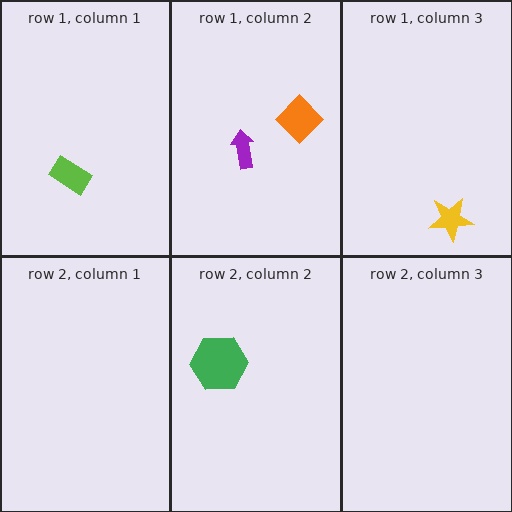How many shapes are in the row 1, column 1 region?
1.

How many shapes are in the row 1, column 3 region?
1.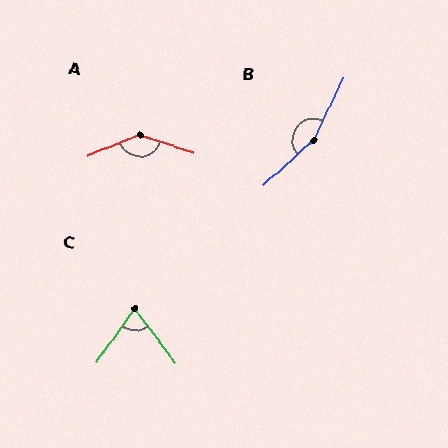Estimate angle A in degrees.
Approximately 140 degrees.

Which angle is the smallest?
C, at approximately 72 degrees.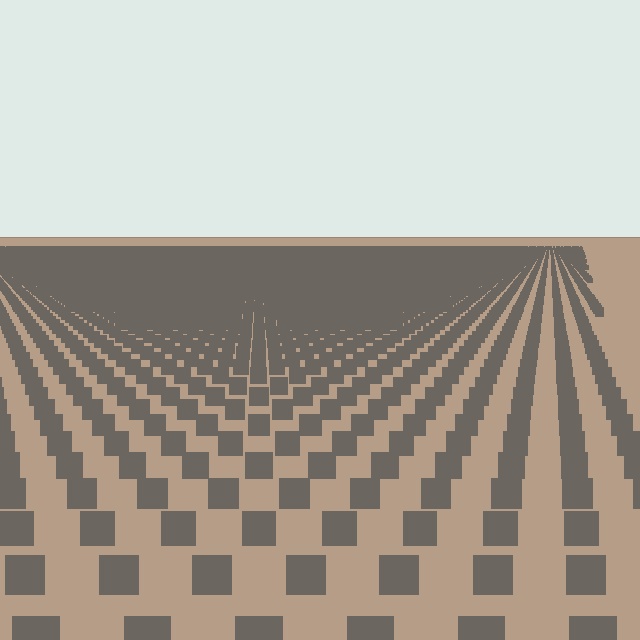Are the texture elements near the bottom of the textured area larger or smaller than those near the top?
Larger. Near the bottom, elements are closer to the viewer and appear at a bigger on-screen size.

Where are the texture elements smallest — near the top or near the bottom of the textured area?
Near the top.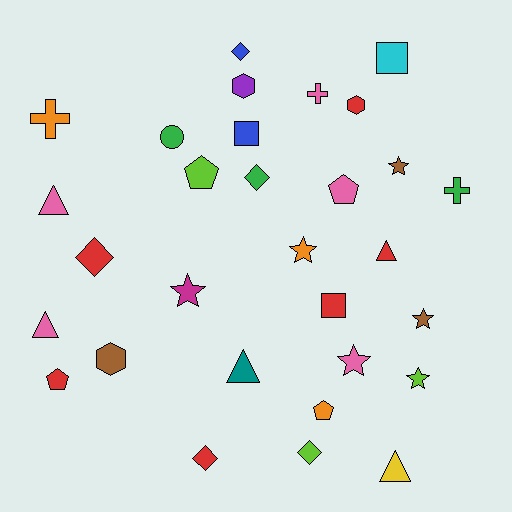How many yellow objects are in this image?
There is 1 yellow object.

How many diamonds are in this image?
There are 5 diamonds.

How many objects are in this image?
There are 30 objects.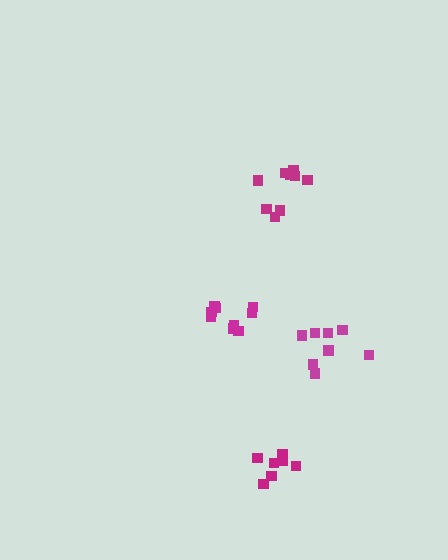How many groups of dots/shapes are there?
There are 4 groups.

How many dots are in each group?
Group 1: 9 dots, Group 2: 9 dots, Group 3: 7 dots, Group 4: 8 dots (33 total).